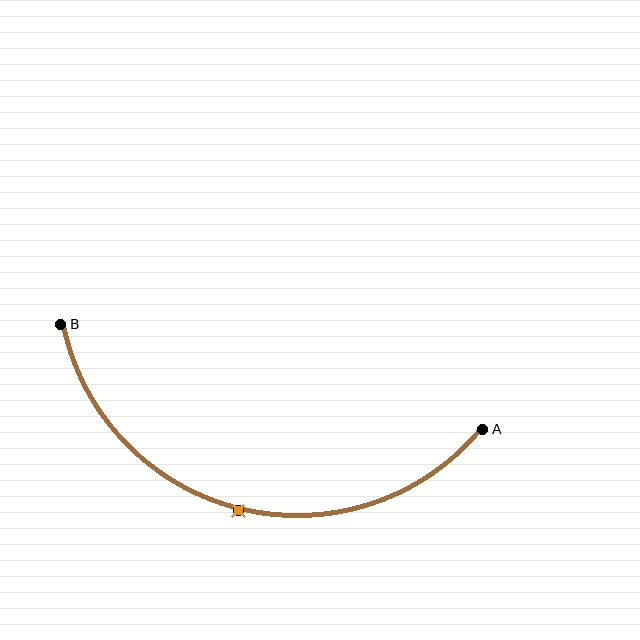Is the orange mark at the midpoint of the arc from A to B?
Yes. The orange mark lies on the arc at equal arc-length from both A and B — it is the arc midpoint.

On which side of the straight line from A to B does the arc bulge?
The arc bulges below the straight line connecting A and B.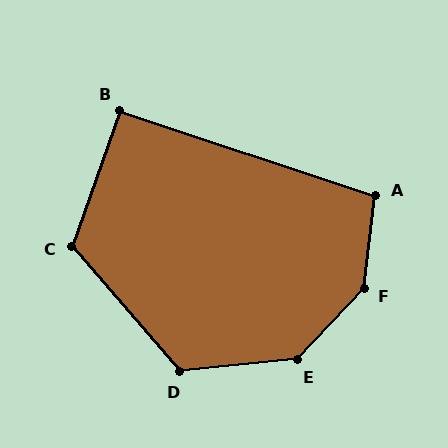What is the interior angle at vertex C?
Approximately 120 degrees (obtuse).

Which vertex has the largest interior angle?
F, at approximately 144 degrees.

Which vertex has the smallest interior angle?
B, at approximately 91 degrees.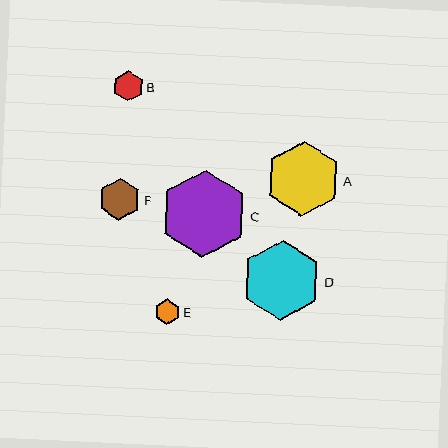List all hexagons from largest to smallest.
From largest to smallest: C, D, A, F, B, E.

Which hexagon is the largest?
Hexagon C is the largest with a size of approximately 87 pixels.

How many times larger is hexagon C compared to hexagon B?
Hexagon C is approximately 2.9 times the size of hexagon B.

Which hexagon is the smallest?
Hexagon E is the smallest with a size of approximately 25 pixels.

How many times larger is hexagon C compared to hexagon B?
Hexagon C is approximately 2.9 times the size of hexagon B.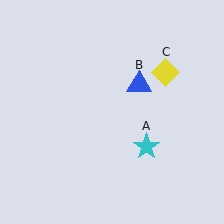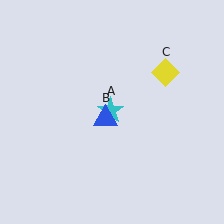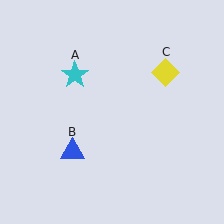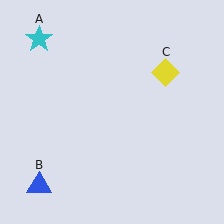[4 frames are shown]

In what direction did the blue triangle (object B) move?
The blue triangle (object B) moved down and to the left.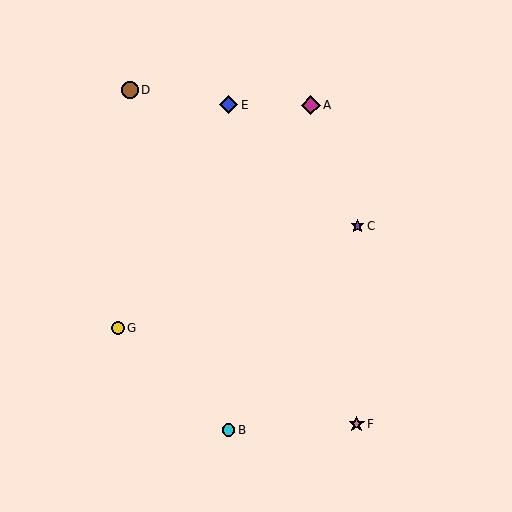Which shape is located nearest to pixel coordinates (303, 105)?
The magenta diamond (labeled A) at (311, 105) is nearest to that location.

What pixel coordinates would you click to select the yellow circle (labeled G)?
Click at (118, 328) to select the yellow circle G.